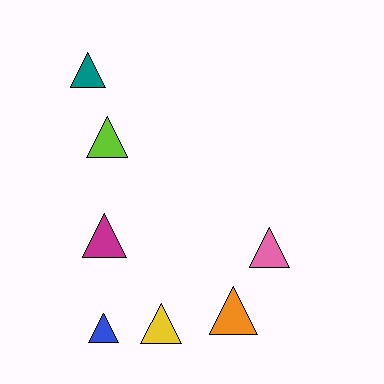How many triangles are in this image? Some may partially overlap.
There are 7 triangles.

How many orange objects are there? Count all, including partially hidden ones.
There is 1 orange object.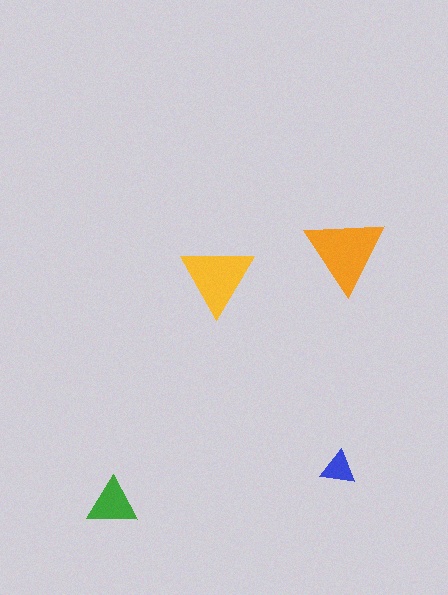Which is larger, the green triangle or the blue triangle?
The green one.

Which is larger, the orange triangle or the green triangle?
The orange one.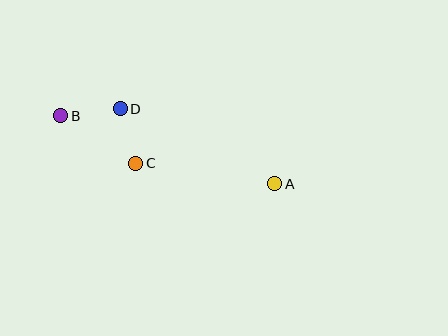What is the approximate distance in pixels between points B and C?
The distance between B and C is approximately 89 pixels.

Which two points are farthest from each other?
Points A and B are farthest from each other.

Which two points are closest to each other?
Points C and D are closest to each other.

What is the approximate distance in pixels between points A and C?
The distance between A and C is approximately 141 pixels.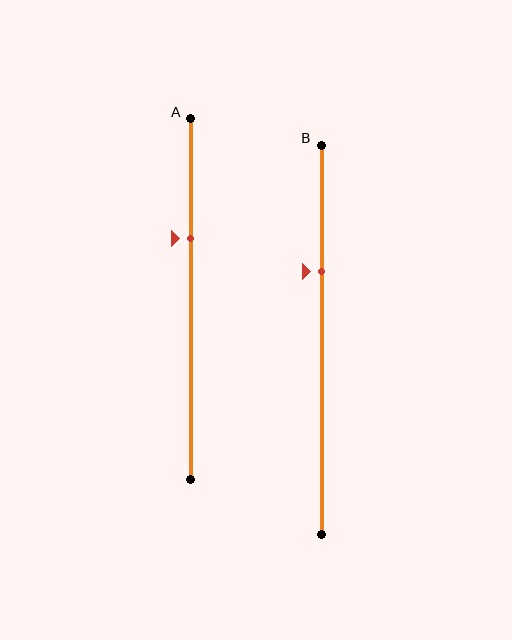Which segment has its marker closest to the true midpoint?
Segment A has its marker closest to the true midpoint.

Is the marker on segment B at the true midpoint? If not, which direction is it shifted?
No, the marker on segment B is shifted upward by about 18% of the segment length.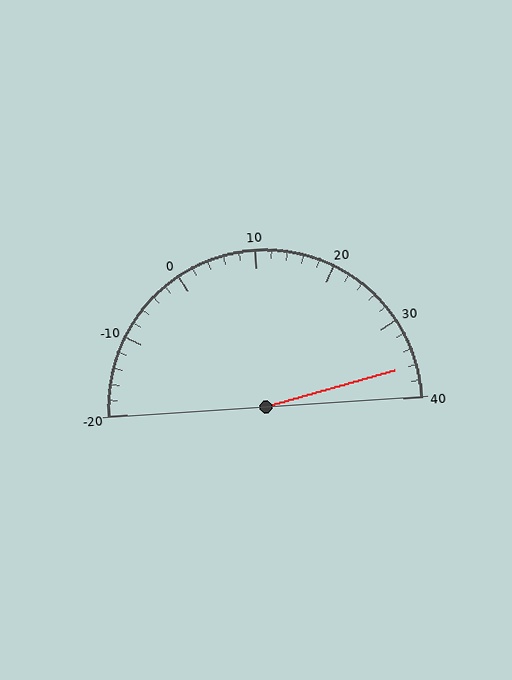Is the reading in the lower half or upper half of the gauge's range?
The reading is in the upper half of the range (-20 to 40).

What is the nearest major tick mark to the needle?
The nearest major tick mark is 40.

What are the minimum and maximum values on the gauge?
The gauge ranges from -20 to 40.